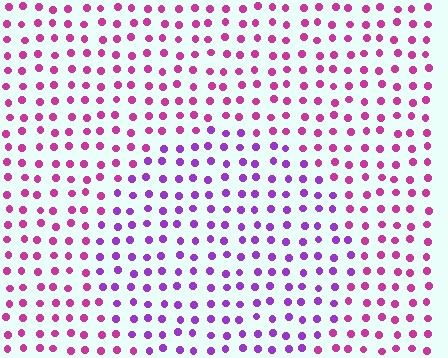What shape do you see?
I see a circle.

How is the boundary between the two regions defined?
The boundary is defined purely by a slight shift in hue (about 37 degrees). Spacing, size, and orientation are identical on both sides.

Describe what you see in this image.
The image is filled with small magenta elements in a uniform arrangement. A circle-shaped region is visible where the elements are tinted to a slightly different hue, forming a subtle color boundary.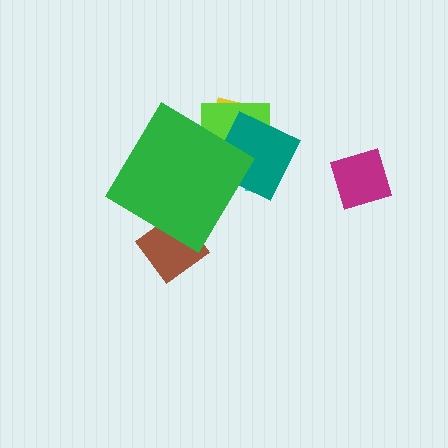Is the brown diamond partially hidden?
Yes, the brown diamond is partially hidden behind the green diamond.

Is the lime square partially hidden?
Yes, the lime square is partially hidden behind the green diamond.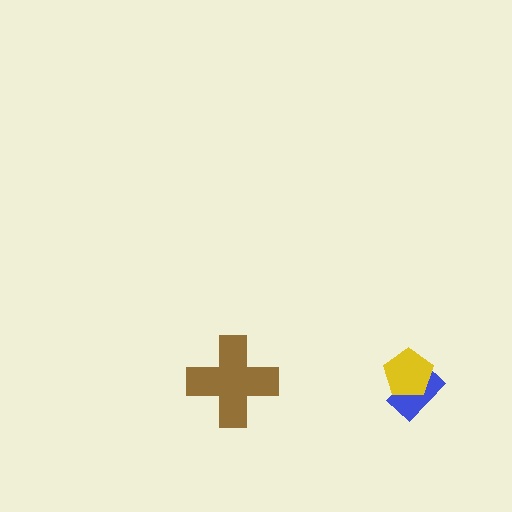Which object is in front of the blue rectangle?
The yellow pentagon is in front of the blue rectangle.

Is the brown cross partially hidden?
No, no other shape covers it.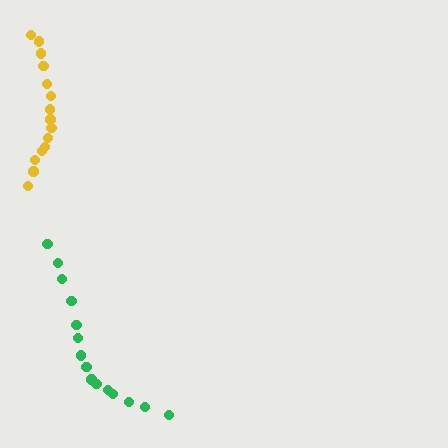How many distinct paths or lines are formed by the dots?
There are 2 distinct paths.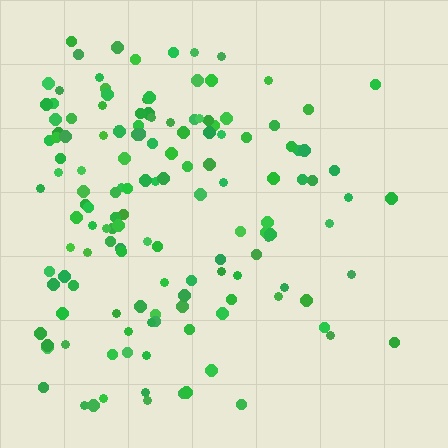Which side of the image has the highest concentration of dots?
The left.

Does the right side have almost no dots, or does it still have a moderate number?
Still a moderate number, just noticeably fewer than the left.